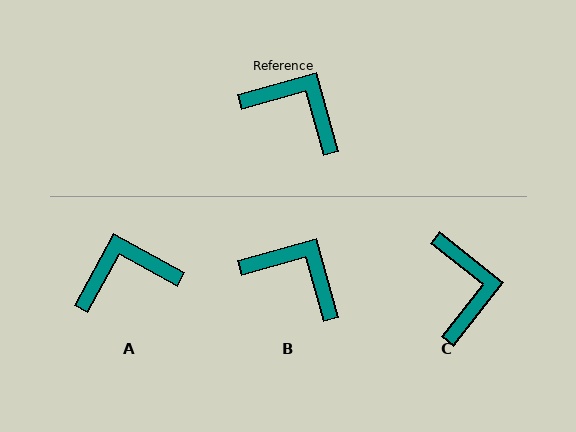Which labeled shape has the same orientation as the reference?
B.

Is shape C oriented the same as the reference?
No, it is off by about 54 degrees.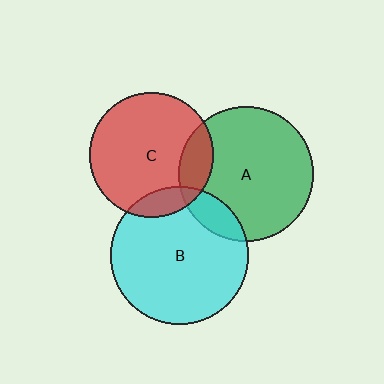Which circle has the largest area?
Circle B (cyan).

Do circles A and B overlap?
Yes.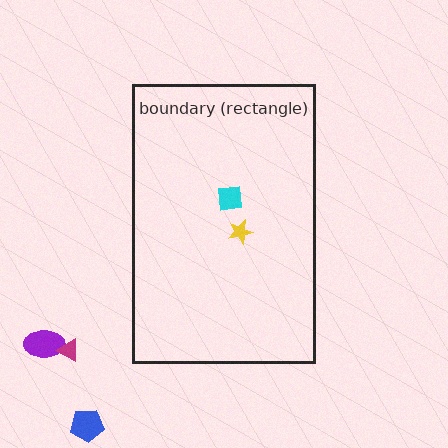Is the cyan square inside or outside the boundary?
Inside.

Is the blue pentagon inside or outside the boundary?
Outside.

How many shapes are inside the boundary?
2 inside, 3 outside.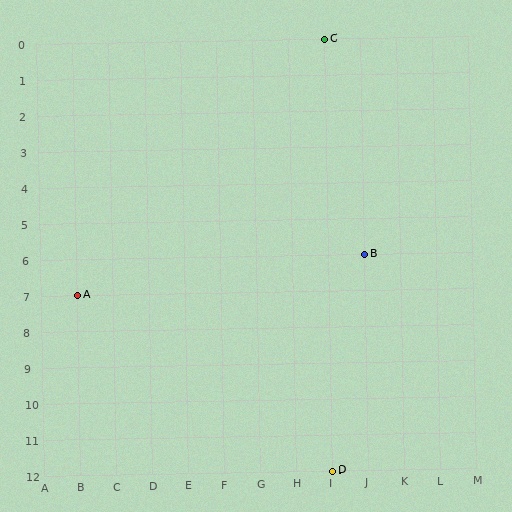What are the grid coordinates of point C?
Point C is at grid coordinates (I, 0).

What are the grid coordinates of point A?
Point A is at grid coordinates (B, 7).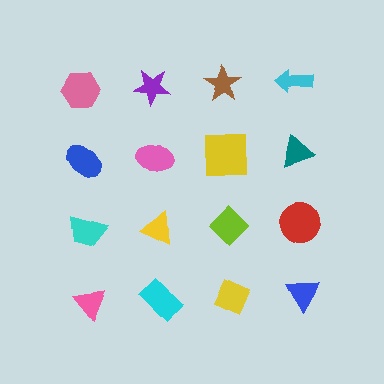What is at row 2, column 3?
A yellow square.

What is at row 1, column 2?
A purple star.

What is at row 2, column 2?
A pink ellipse.